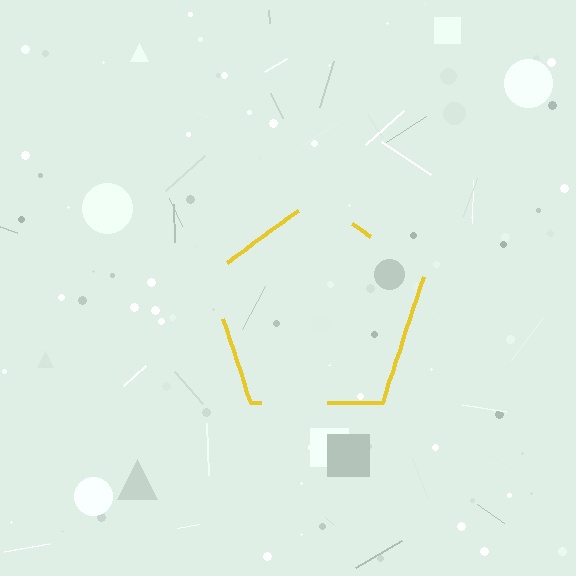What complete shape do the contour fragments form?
The contour fragments form a pentagon.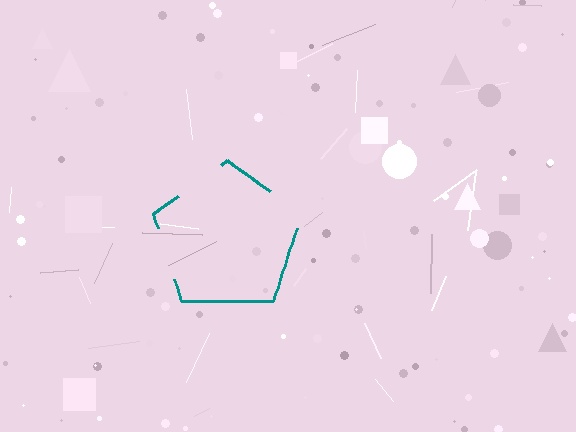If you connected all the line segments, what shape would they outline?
They would outline a pentagon.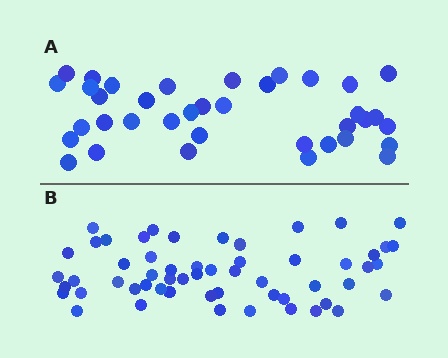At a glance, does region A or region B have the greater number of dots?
Region B (the bottom region) has more dots.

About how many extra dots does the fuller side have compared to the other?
Region B has approximately 20 more dots than region A.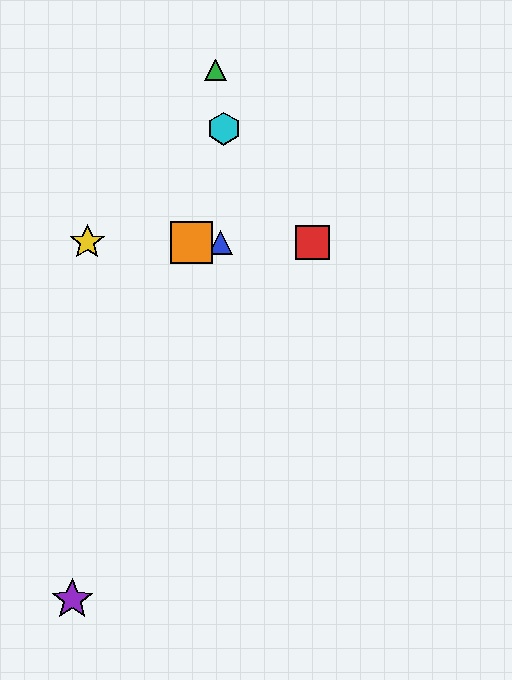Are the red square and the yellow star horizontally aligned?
Yes, both are at y≈242.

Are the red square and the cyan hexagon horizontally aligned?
No, the red square is at y≈242 and the cyan hexagon is at y≈129.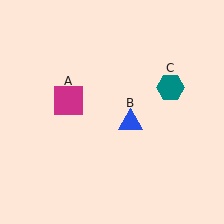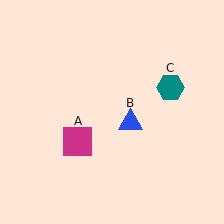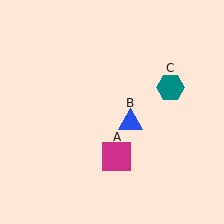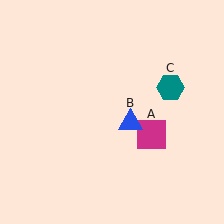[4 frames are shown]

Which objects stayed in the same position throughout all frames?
Blue triangle (object B) and teal hexagon (object C) remained stationary.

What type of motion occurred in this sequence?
The magenta square (object A) rotated counterclockwise around the center of the scene.